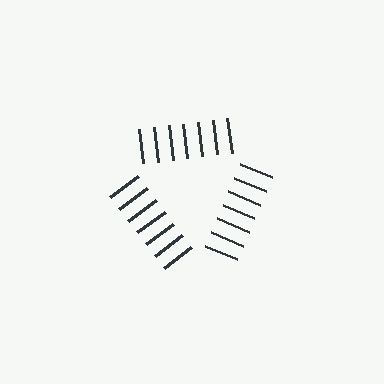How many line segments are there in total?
21 — 7 along each of the 3 edges.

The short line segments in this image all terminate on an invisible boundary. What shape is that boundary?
An illusory triangle — the line segments terminate on its edges but no continuous stroke is drawn.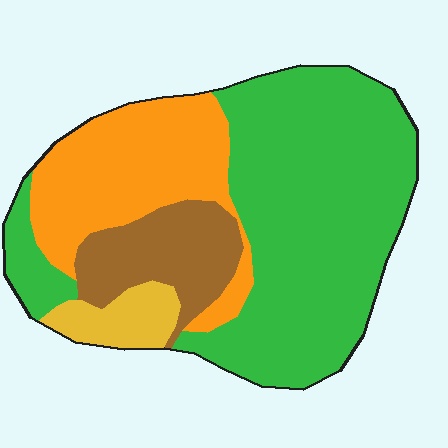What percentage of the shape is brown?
Brown takes up less than a quarter of the shape.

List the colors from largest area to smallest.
From largest to smallest: green, orange, brown, yellow.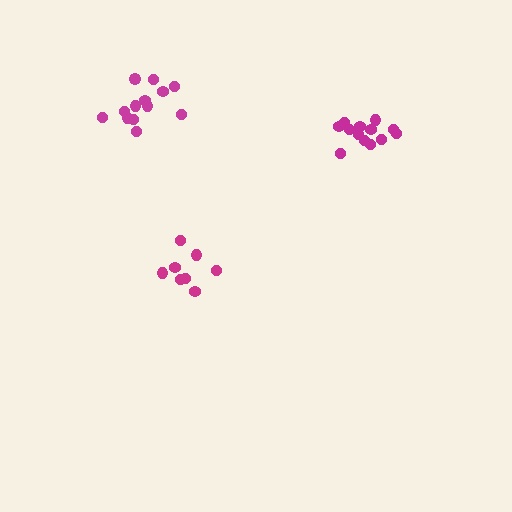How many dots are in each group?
Group 1: 13 dots, Group 2: 8 dots, Group 3: 13 dots (34 total).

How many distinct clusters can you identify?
There are 3 distinct clusters.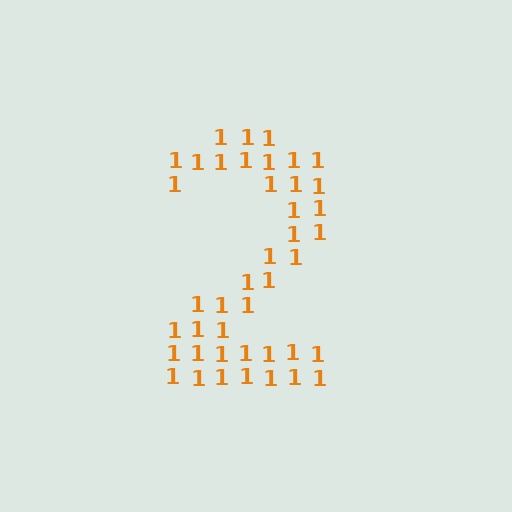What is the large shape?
The large shape is the digit 2.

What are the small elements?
The small elements are digit 1's.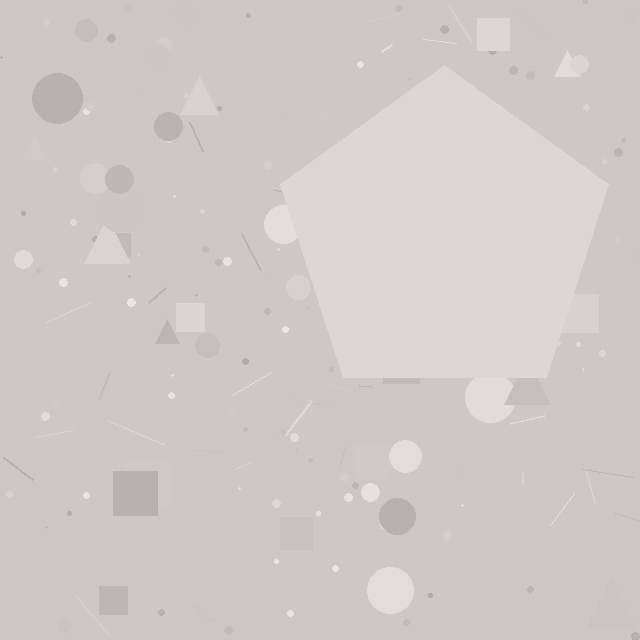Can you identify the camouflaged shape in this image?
The camouflaged shape is a pentagon.